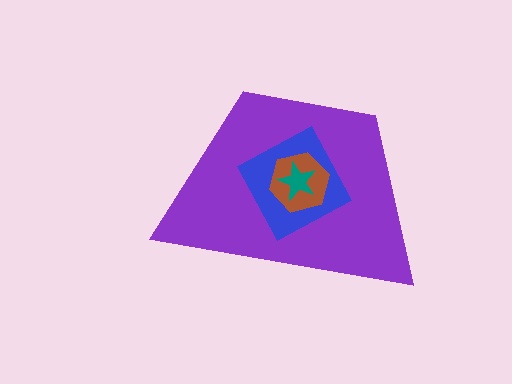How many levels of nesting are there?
4.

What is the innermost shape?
The teal star.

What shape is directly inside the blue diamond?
The brown hexagon.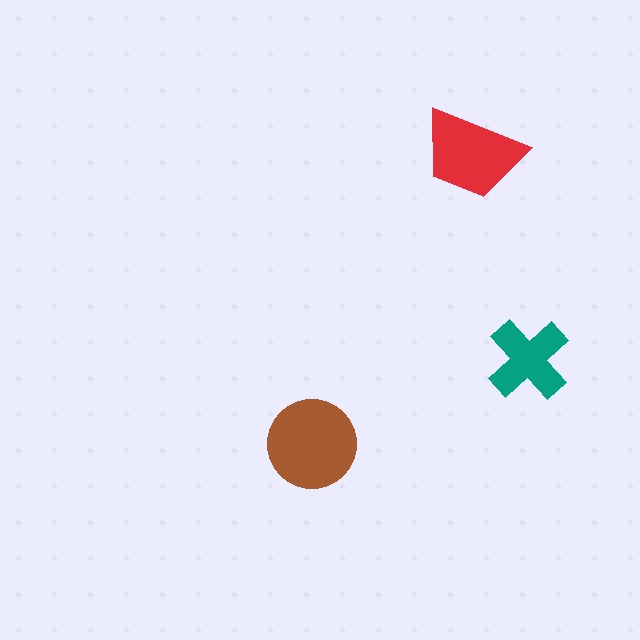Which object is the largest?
The brown circle.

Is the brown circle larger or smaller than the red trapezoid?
Larger.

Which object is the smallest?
The teal cross.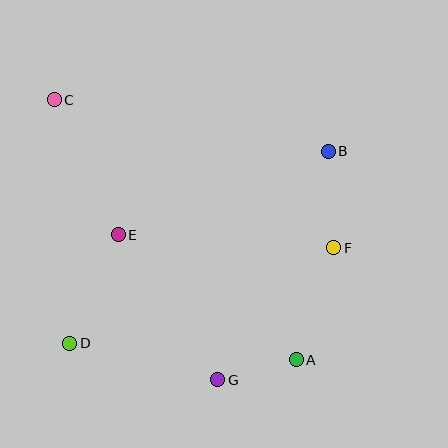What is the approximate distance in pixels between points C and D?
The distance between C and D is approximately 244 pixels.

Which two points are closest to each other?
Points A and G are closest to each other.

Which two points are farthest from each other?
Points A and C are farthest from each other.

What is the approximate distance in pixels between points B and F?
The distance between B and F is approximately 97 pixels.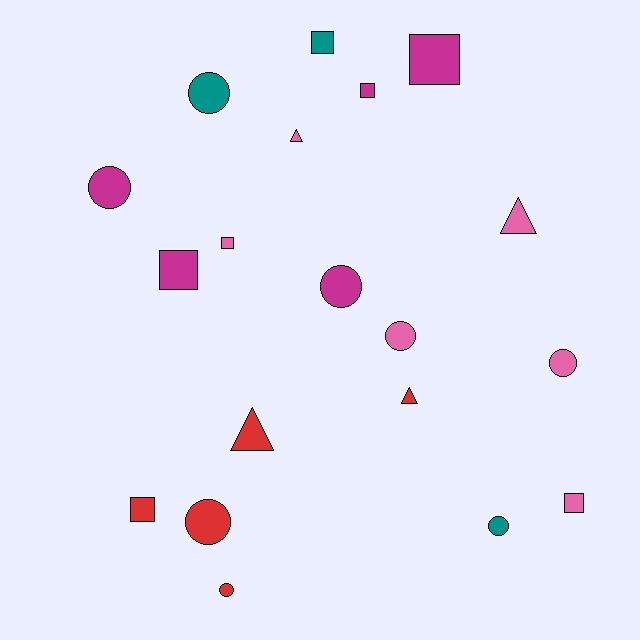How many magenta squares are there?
There are 3 magenta squares.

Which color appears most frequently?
Pink, with 6 objects.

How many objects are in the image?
There are 19 objects.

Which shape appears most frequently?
Circle, with 8 objects.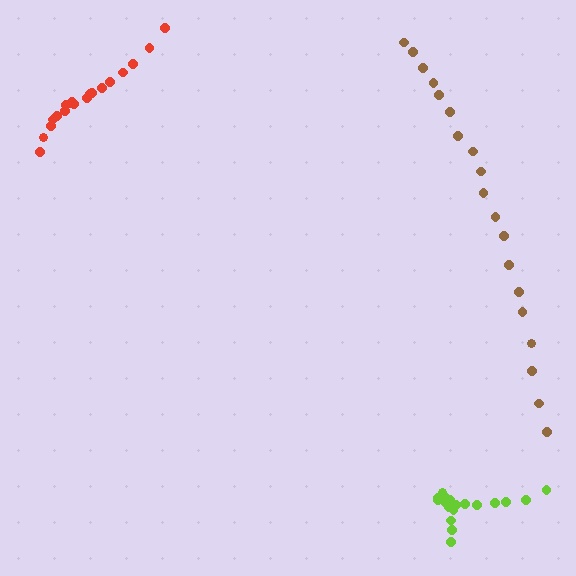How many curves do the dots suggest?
There are 3 distinct paths.